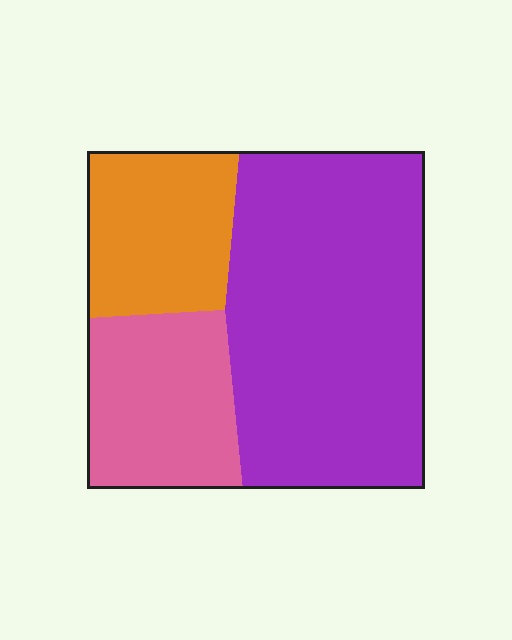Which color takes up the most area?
Purple, at roughly 55%.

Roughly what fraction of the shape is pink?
Pink takes up between a sixth and a third of the shape.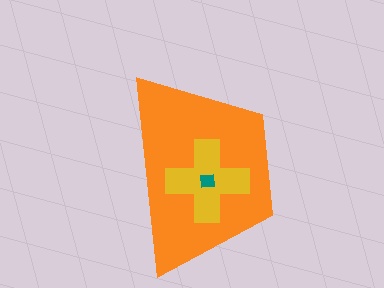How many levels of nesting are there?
3.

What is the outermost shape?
The orange trapezoid.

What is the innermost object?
The teal square.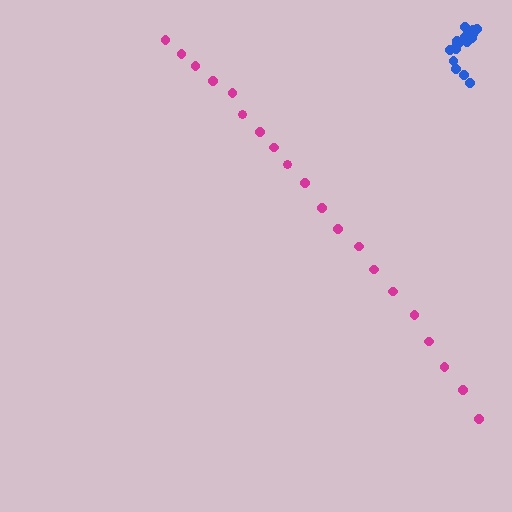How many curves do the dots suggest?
There are 2 distinct paths.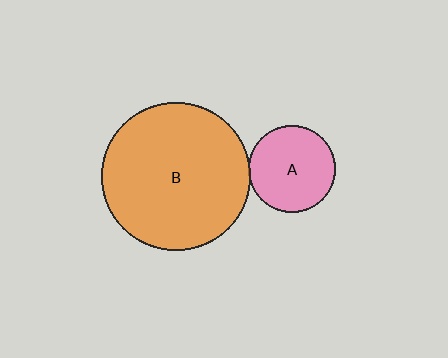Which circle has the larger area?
Circle B (orange).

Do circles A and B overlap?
Yes.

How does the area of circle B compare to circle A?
Approximately 3.0 times.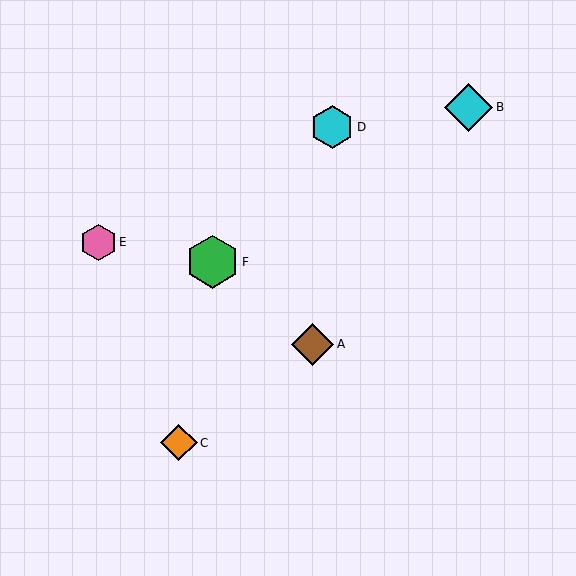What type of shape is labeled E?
Shape E is a pink hexagon.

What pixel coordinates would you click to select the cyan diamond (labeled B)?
Click at (469, 107) to select the cyan diamond B.